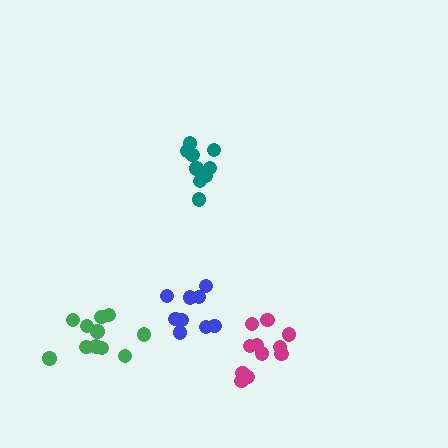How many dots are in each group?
Group 1: 11 dots, Group 2: 11 dots, Group 3: 9 dots, Group 4: 9 dots (40 total).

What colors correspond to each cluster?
The clusters are colored: green, magenta, blue, teal.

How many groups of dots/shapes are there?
There are 4 groups.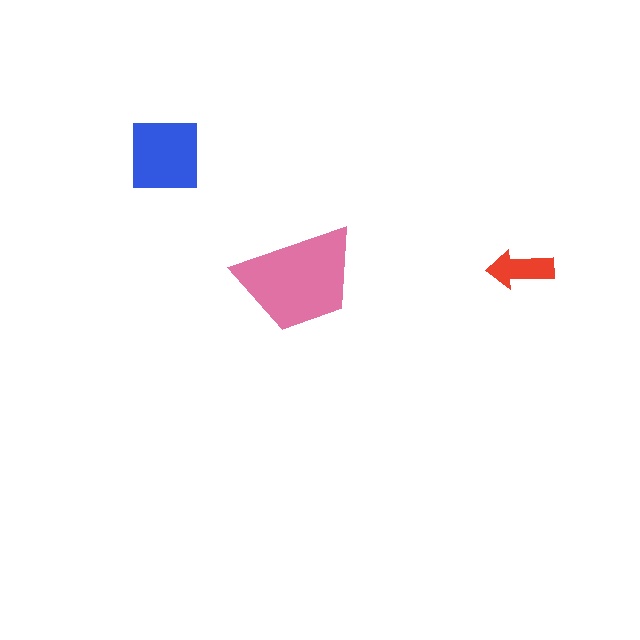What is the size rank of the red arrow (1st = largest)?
3rd.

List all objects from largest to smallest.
The pink trapezoid, the blue square, the red arrow.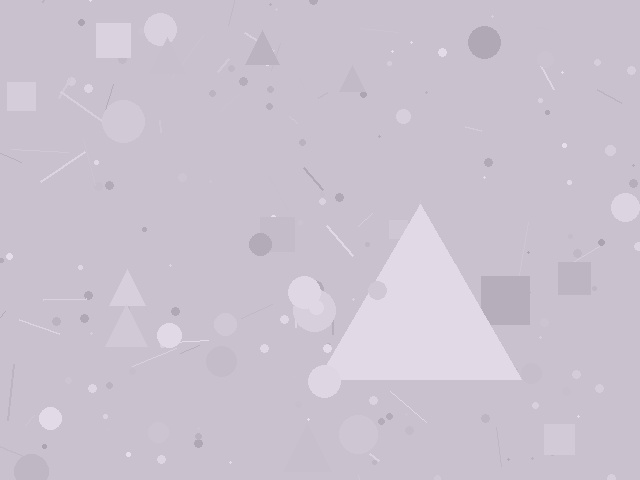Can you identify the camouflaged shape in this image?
The camouflaged shape is a triangle.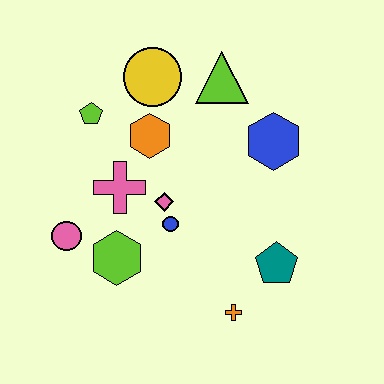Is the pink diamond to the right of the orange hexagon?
Yes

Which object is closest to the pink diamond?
The blue circle is closest to the pink diamond.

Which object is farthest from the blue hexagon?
The pink circle is farthest from the blue hexagon.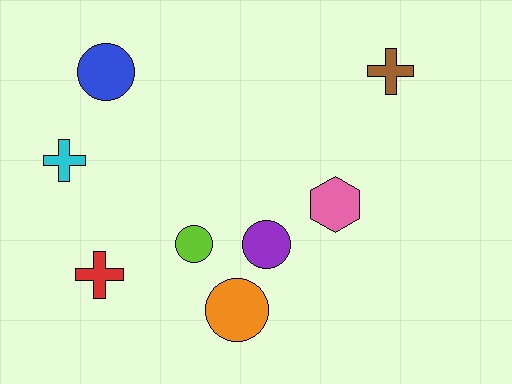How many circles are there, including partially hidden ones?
There are 4 circles.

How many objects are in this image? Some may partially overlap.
There are 8 objects.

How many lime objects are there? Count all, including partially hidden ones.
There is 1 lime object.